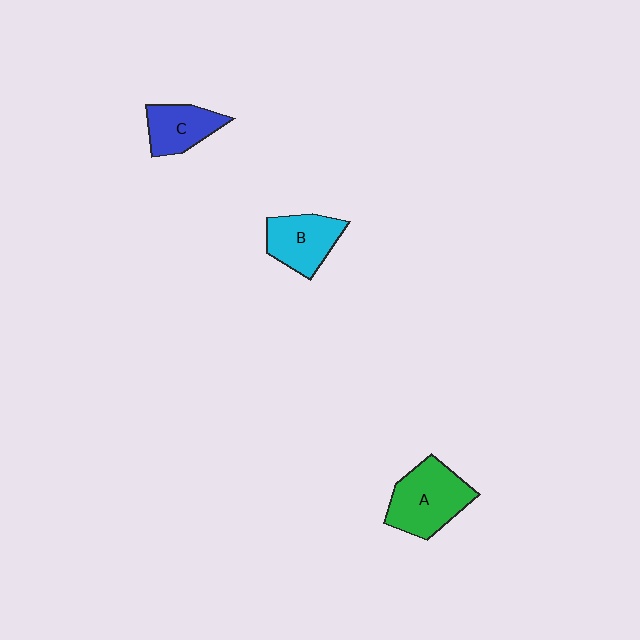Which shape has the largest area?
Shape A (green).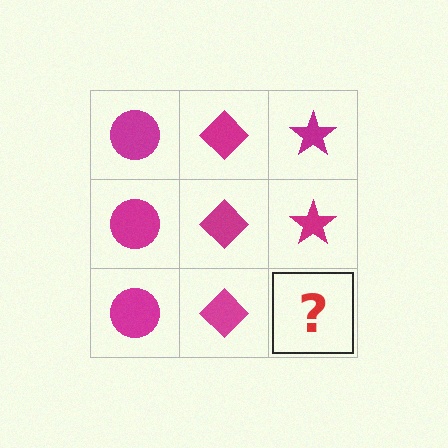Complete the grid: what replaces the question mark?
The question mark should be replaced with a magenta star.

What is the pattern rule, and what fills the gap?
The rule is that each column has a consistent shape. The gap should be filled with a magenta star.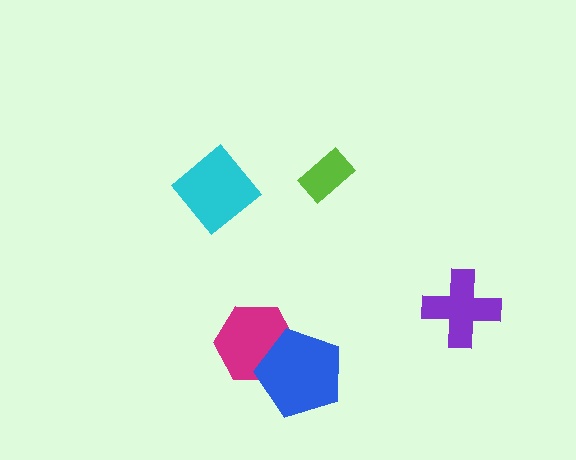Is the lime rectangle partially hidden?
No, no other shape covers it.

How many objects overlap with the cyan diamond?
0 objects overlap with the cyan diamond.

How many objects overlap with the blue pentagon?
1 object overlaps with the blue pentagon.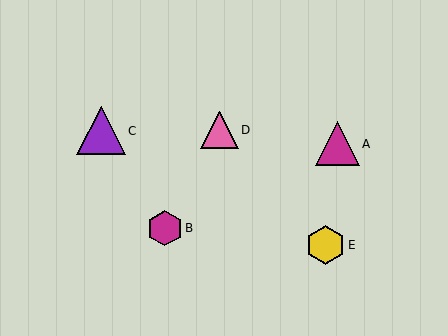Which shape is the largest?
The purple triangle (labeled C) is the largest.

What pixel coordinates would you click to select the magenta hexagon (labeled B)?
Click at (165, 228) to select the magenta hexagon B.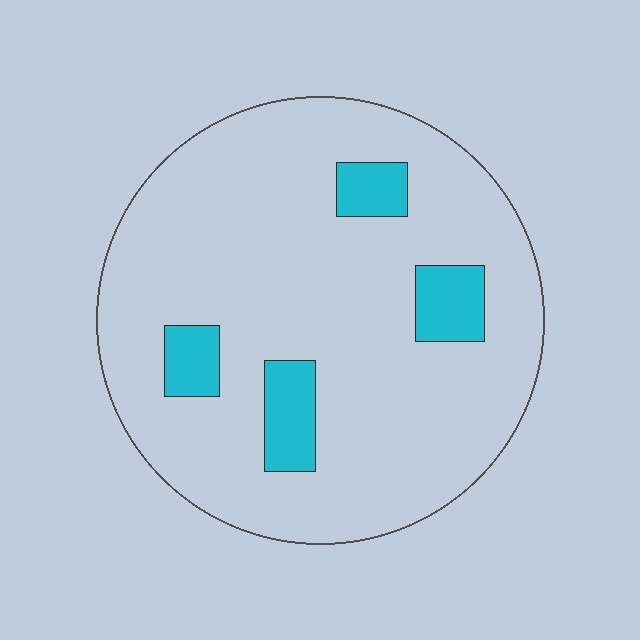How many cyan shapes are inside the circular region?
4.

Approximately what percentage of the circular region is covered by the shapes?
Approximately 10%.